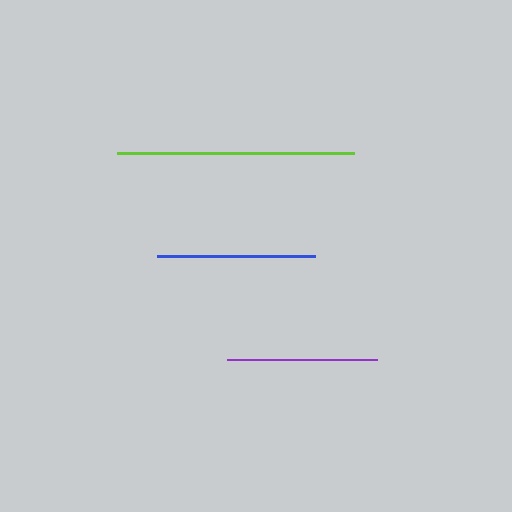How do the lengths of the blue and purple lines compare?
The blue and purple lines are approximately the same length.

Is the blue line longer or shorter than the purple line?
The blue line is longer than the purple line.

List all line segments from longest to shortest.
From longest to shortest: lime, blue, purple.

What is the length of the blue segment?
The blue segment is approximately 158 pixels long.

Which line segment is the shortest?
The purple line is the shortest at approximately 151 pixels.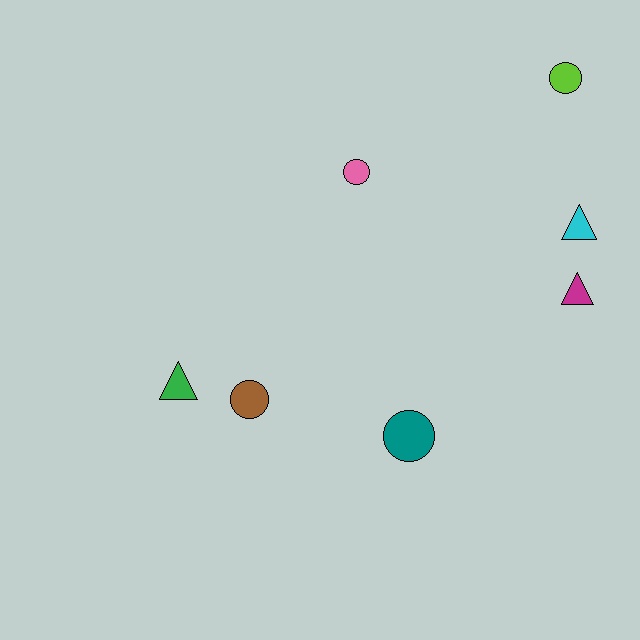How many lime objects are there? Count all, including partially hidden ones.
There is 1 lime object.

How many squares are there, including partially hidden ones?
There are no squares.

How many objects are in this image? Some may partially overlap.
There are 7 objects.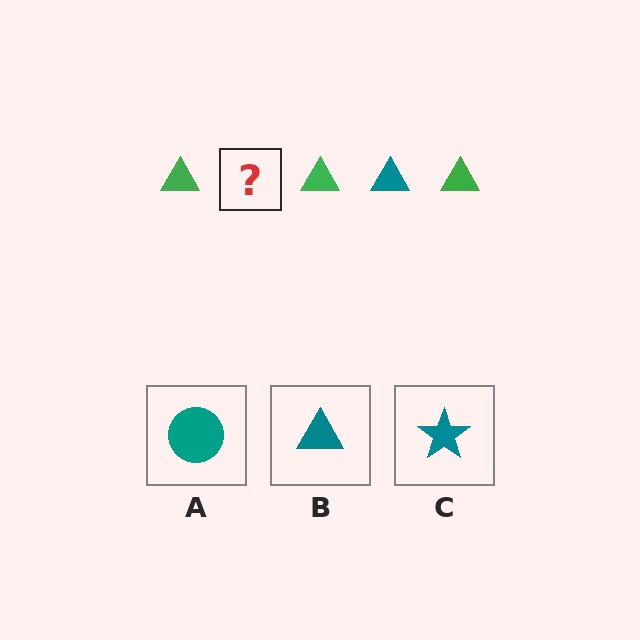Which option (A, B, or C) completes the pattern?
B.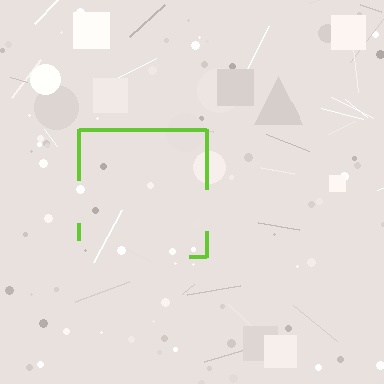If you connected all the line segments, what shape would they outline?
They would outline a square.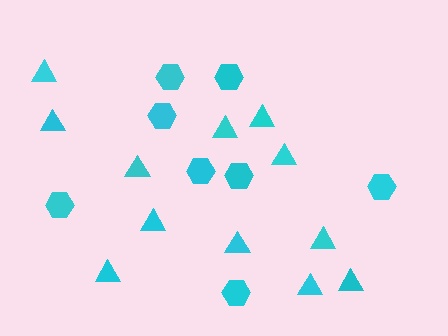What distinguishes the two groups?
There are 2 groups: one group of triangles (12) and one group of hexagons (8).